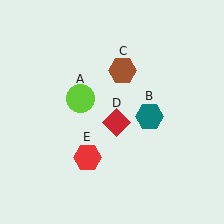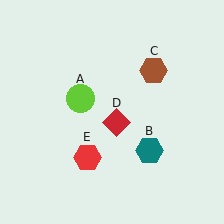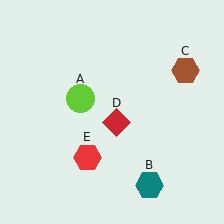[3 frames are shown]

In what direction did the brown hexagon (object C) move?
The brown hexagon (object C) moved right.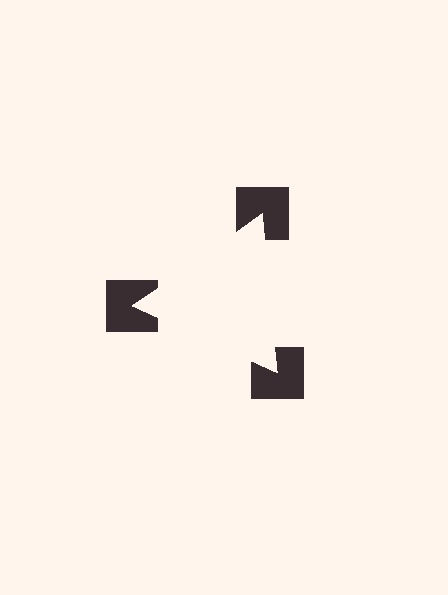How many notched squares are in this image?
There are 3 — one at each vertex of the illusory triangle.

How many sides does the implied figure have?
3 sides.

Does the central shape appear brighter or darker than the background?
It typically appears slightly brighter than the background, even though no actual brightness change is drawn.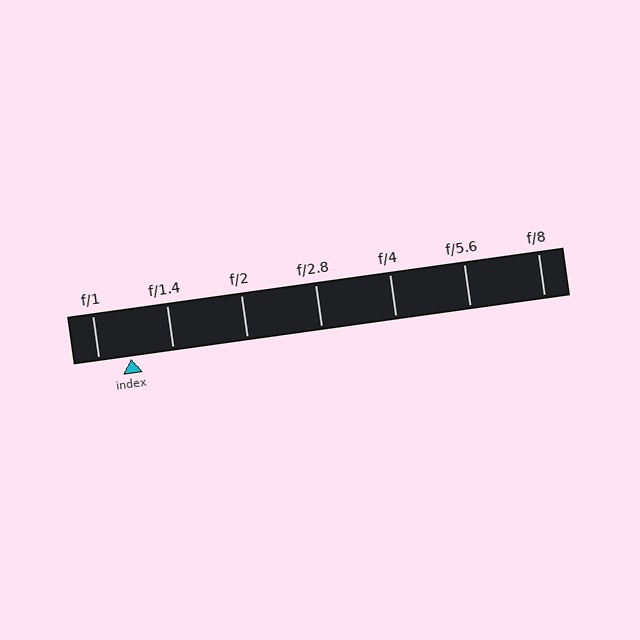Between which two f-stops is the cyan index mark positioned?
The index mark is between f/1 and f/1.4.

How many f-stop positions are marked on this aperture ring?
There are 7 f-stop positions marked.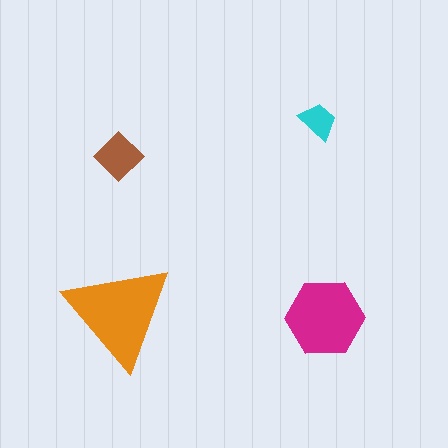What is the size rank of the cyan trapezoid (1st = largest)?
4th.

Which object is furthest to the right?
The magenta hexagon is rightmost.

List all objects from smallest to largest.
The cyan trapezoid, the brown diamond, the magenta hexagon, the orange triangle.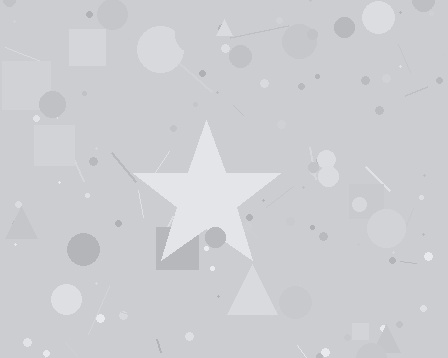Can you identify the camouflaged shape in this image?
The camouflaged shape is a star.